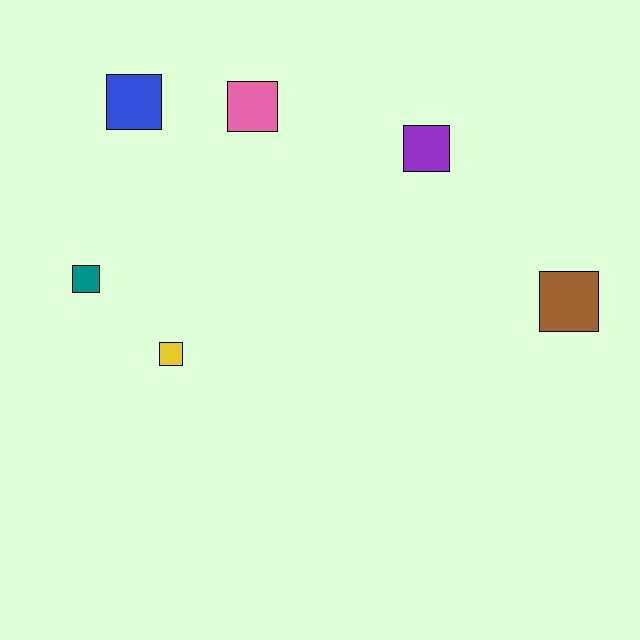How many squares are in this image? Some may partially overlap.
There are 6 squares.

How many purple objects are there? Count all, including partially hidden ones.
There is 1 purple object.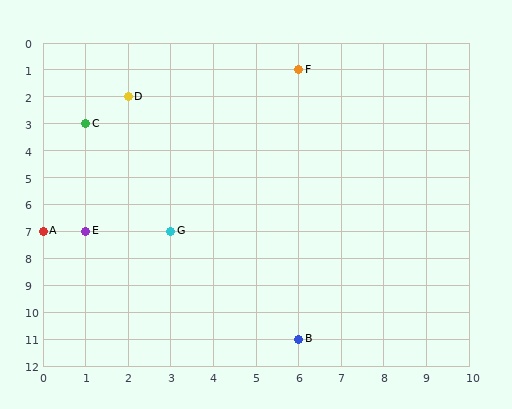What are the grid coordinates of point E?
Point E is at grid coordinates (1, 7).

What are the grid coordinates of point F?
Point F is at grid coordinates (6, 1).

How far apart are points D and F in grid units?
Points D and F are 4 columns and 1 row apart (about 4.1 grid units diagonally).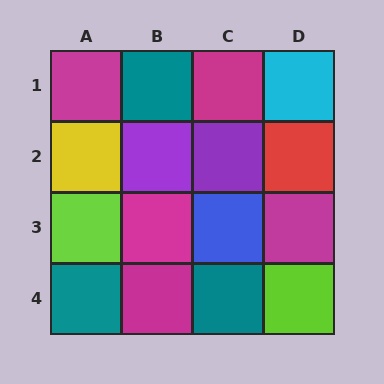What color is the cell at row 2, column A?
Yellow.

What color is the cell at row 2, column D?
Red.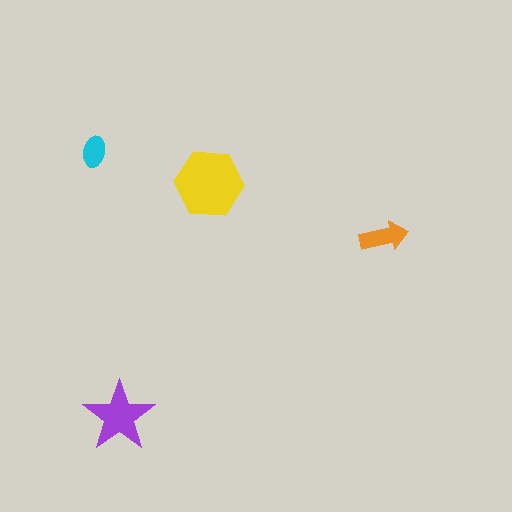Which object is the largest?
The yellow hexagon.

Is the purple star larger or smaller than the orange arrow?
Larger.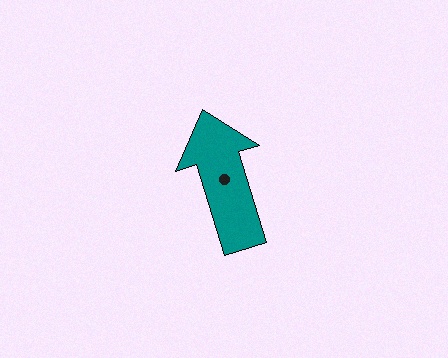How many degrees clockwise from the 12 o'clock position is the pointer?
Approximately 343 degrees.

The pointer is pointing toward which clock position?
Roughly 11 o'clock.